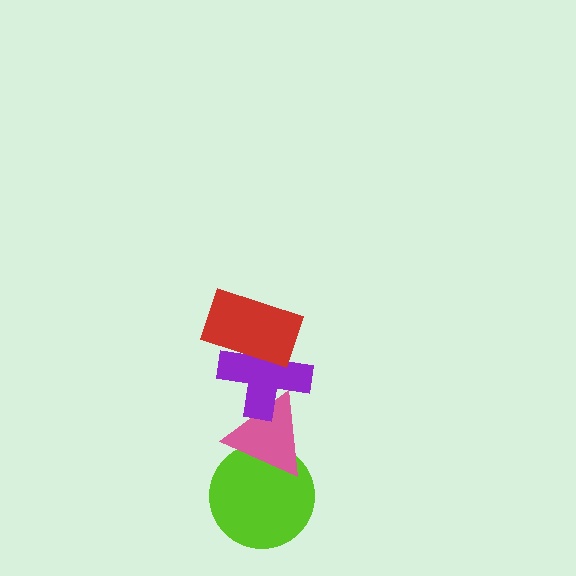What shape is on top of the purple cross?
The red rectangle is on top of the purple cross.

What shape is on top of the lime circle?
The pink triangle is on top of the lime circle.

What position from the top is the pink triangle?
The pink triangle is 3rd from the top.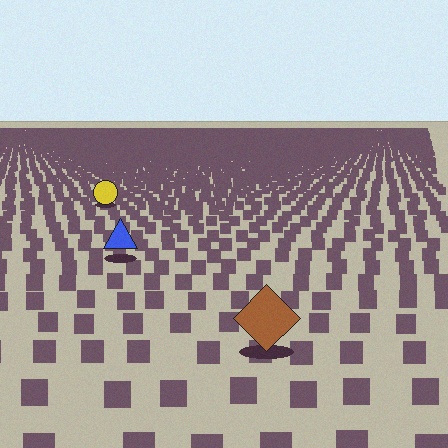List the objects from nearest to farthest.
From nearest to farthest: the brown diamond, the blue triangle, the yellow circle.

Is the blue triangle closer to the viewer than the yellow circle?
Yes. The blue triangle is closer — you can tell from the texture gradient: the ground texture is coarser near it.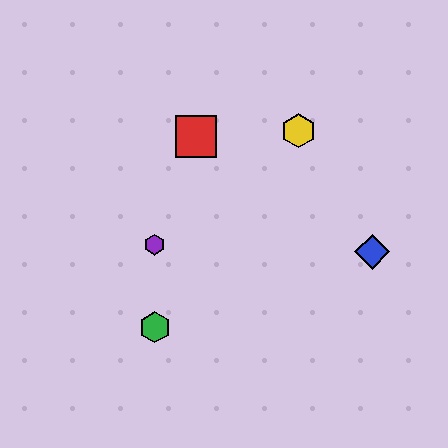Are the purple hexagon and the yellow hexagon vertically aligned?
No, the purple hexagon is at x≈155 and the yellow hexagon is at x≈299.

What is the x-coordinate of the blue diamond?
The blue diamond is at x≈372.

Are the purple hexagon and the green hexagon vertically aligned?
Yes, both are at x≈155.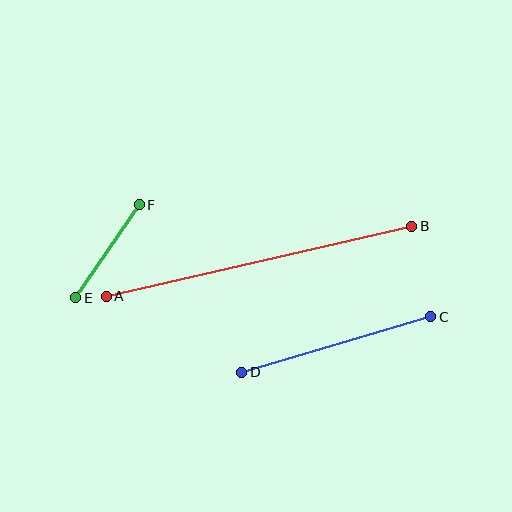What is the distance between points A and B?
The distance is approximately 313 pixels.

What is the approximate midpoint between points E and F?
The midpoint is at approximately (108, 251) pixels.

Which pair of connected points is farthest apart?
Points A and B are farthest apart.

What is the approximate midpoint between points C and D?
The midpoint is at approximately (336, 344) pixels.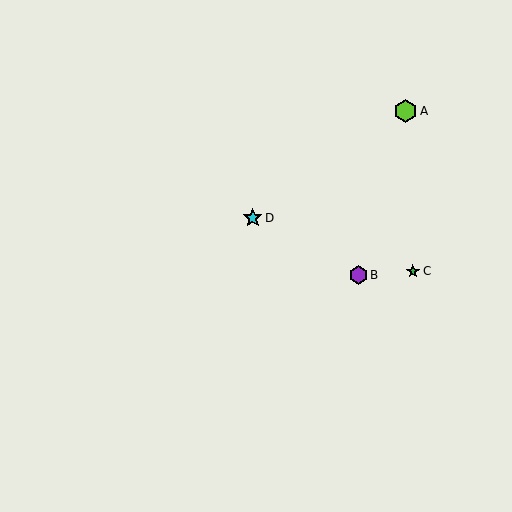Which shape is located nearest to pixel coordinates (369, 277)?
The purple hexagon (labeled B) at (358, 275) is nearest to that location.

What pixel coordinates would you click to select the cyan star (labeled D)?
Click at (253, 218) to select the cyan star D.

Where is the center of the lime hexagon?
The center of the lime hexagon is at (405, 111).